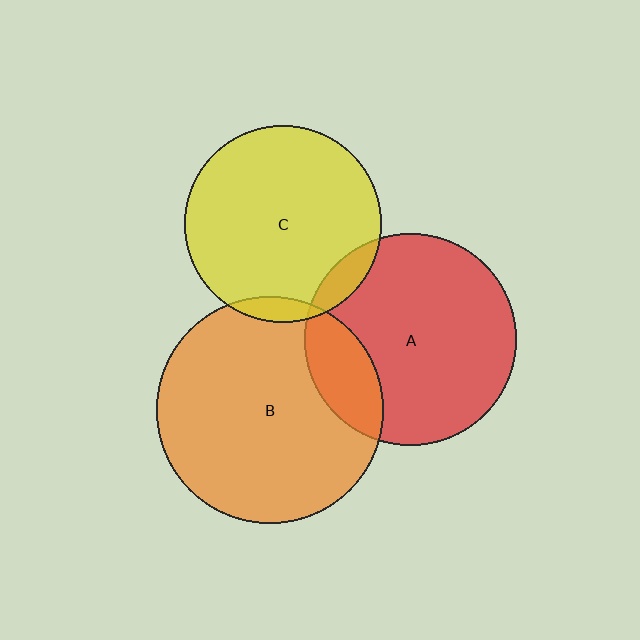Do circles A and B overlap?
Yes.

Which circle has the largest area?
Circle B (orange).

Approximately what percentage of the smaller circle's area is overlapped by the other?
Approximately 20%.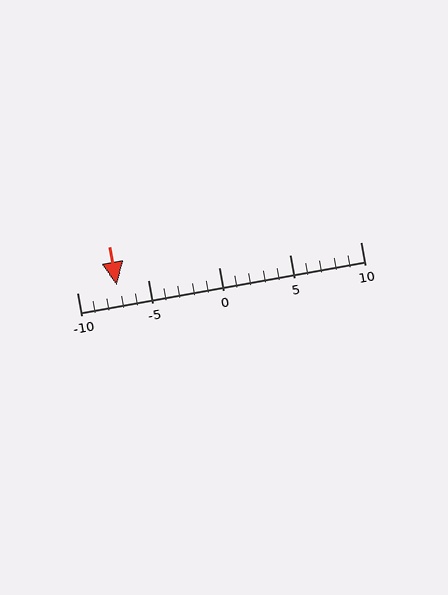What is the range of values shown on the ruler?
The ruler shows values from -10 to 10.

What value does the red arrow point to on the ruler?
The red arrow points to approximately -7.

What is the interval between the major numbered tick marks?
The major tick marks are spaced 5 units apart.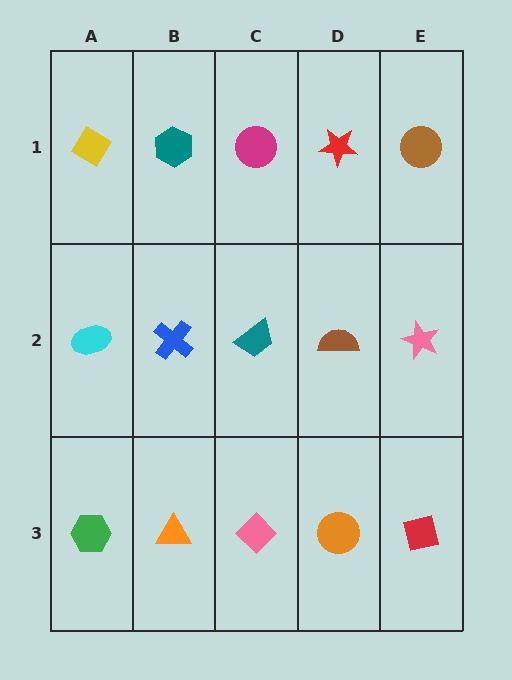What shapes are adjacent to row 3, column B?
A blue cross (row 2, column B), a green hexagon (row 3, column A), a pink diamond (row 3, column C).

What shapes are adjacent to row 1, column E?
A pink star (row 2, column E), a red star (row 1, column D).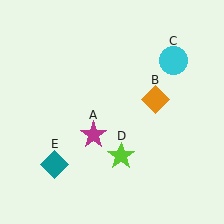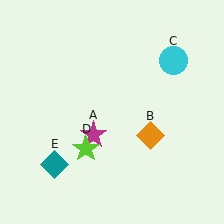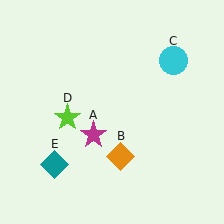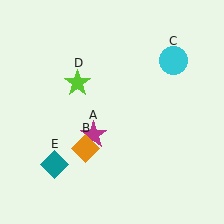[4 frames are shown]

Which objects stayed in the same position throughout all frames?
Magenta star (object A) and cyan circle (object C) and teal diamond (object E) remained stationary.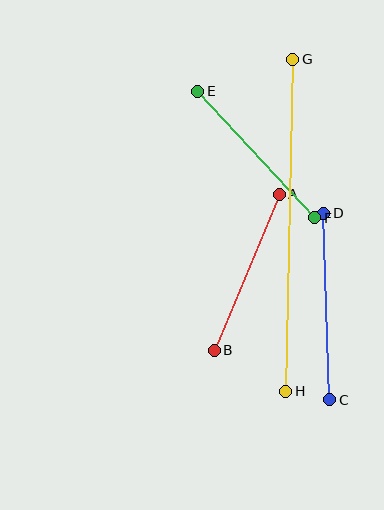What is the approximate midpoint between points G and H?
The midpoint is at approximately (289, 225) pixels.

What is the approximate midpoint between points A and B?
The midpoint is at approximately (247, 272) pixels.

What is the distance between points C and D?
The distance is approximately 187 pixels.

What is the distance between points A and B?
The distance is approximately 169 pixels.